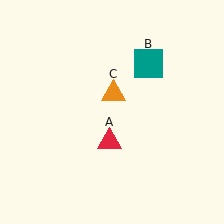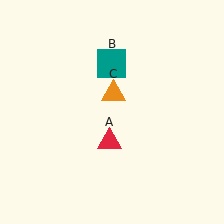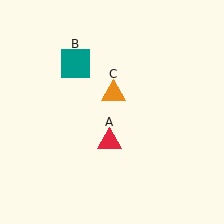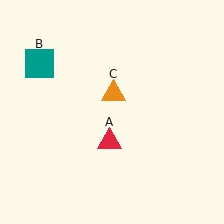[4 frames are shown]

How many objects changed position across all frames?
1 object changed position: teal square (object B).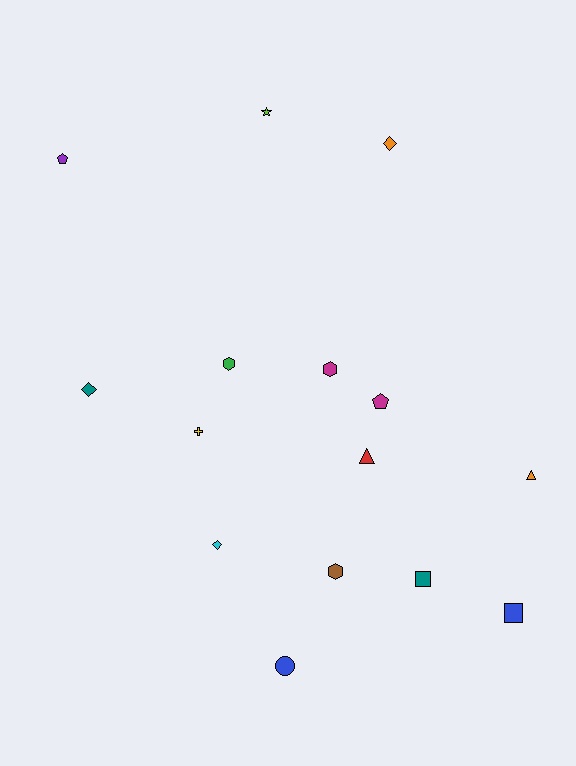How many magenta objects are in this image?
There are 2 magenta objects.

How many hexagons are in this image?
There are 3 hexagons.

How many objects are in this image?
There are 15 objects.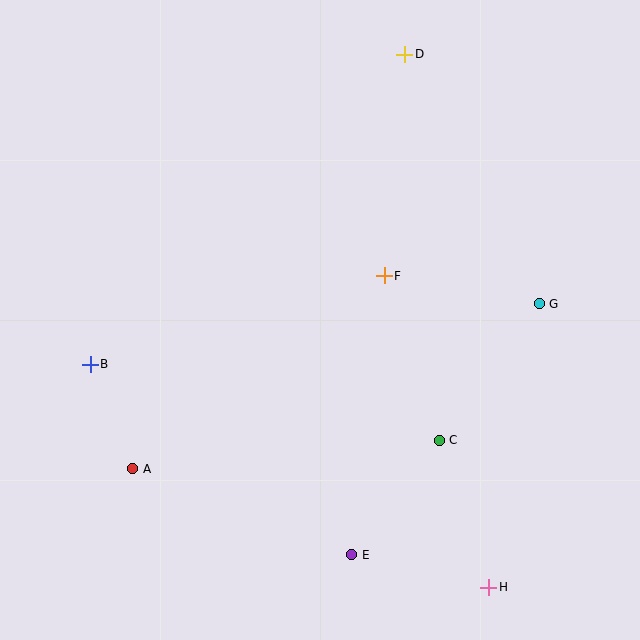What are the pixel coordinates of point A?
Point A is at (133, 469).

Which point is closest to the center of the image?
Point F at (384, 276) is closest to the center.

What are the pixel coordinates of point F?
Point F is at (384, 276).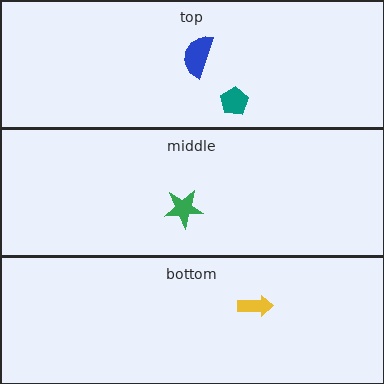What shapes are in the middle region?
The green star.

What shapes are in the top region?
The teal pentagon, the blue semicircle.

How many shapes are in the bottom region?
1.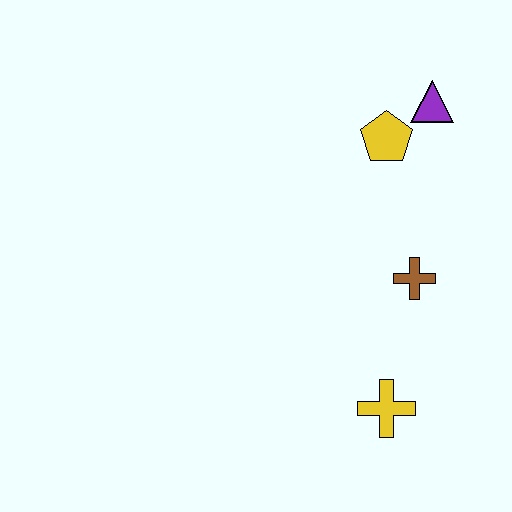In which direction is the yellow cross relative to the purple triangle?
The yellow cross is below the purple triangle.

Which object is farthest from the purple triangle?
The yellow cross is farthest from the purple triangle.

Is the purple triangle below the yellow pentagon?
No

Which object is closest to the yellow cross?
The brown cross is closest to the yellow cross.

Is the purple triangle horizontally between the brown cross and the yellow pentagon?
No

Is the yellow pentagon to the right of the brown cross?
No